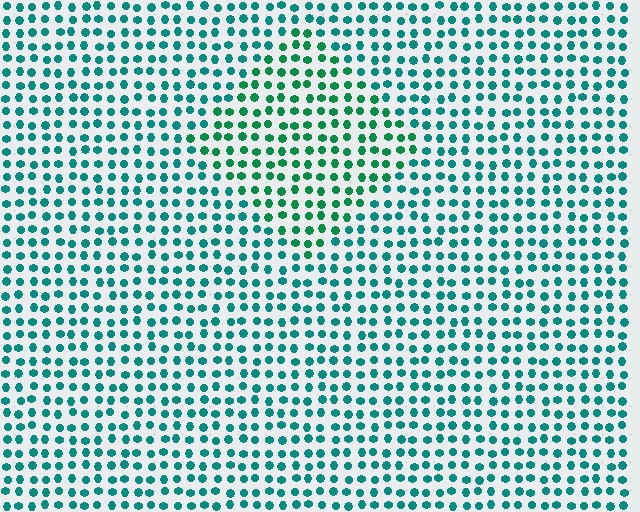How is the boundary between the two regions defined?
The boundary is defined purely by a slight shift in hue (about 27 degrees). Spacing, size, and orientation are identical on both sides.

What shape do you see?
I see a diamond.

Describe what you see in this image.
The image is filled with small teal elements in a uniform arrangement. A diamond-shaped region is visible where the elements are tinted to a slightly different hue, forming a subtle color boundary.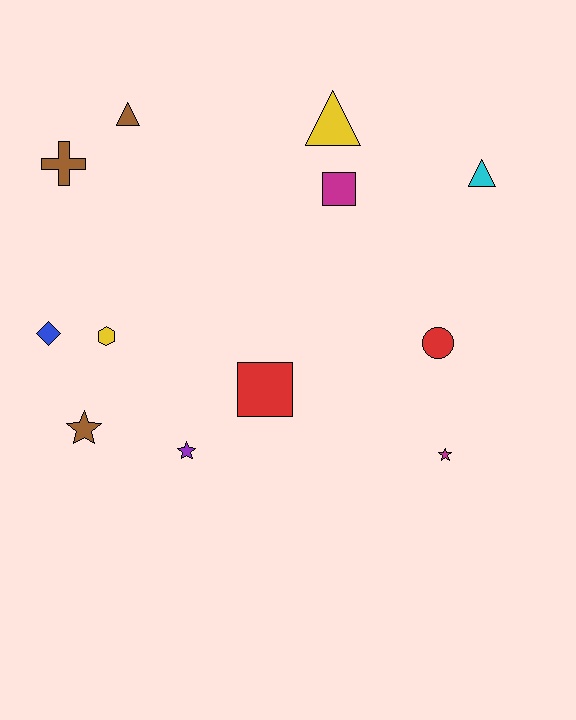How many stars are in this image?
There are 3 stars.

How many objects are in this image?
There are 12 objects.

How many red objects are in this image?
There are 2 red objects.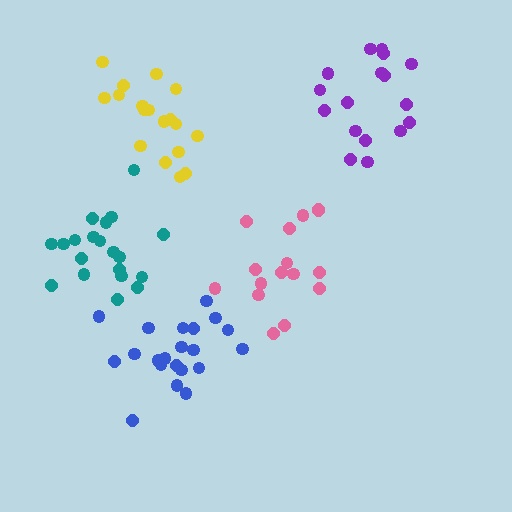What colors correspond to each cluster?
The clusters are colored: pink, teal, yellow, blue, purple.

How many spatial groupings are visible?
There are 5 spatial groupings.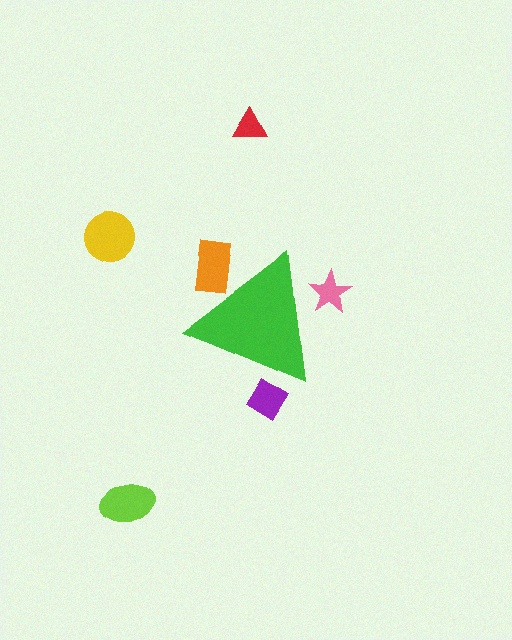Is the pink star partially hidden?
Yes, the pink star is partially hidden behind the green triangle.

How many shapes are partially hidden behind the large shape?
3 shapes are partially hidden.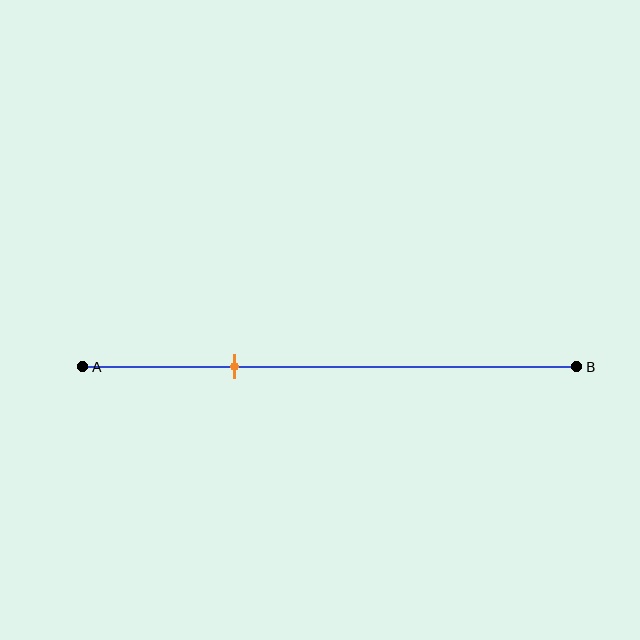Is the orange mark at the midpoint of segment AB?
No, the mark is at about 30% from A, not at the 50% midpoint.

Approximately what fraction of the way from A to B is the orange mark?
The orange mark is approximately 30% of the way from A to B.